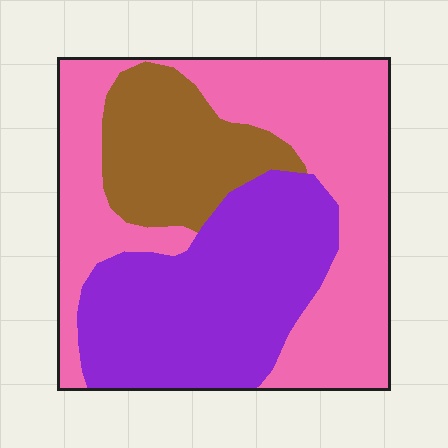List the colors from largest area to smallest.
From largest to smallest: pink, purple, brown.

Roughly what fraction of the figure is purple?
Purple covers about 35% of the figure.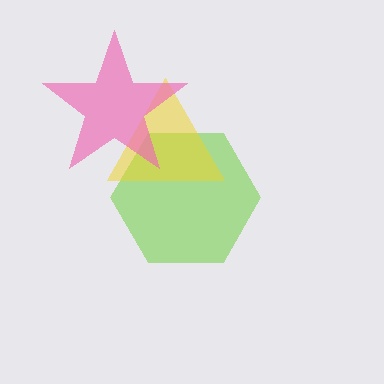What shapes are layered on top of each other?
The layered shapes are: a lime hexagon, a yellow triangle, a pink star.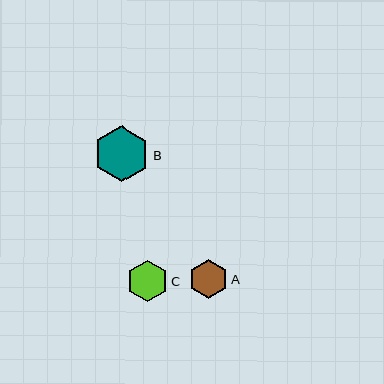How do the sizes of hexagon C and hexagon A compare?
Hexagon C and hexagon A are approximately the same size.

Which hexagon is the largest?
Hexagon B is the largest with a size of approximately 56 pixels.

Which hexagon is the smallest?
Hexagon A is the smallest with a size of approximately 39 pixels.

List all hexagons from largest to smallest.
From largest to smallest: B, C, A.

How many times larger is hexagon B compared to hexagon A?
Hexagon B is approximately 1.4 times the size of hexagon A.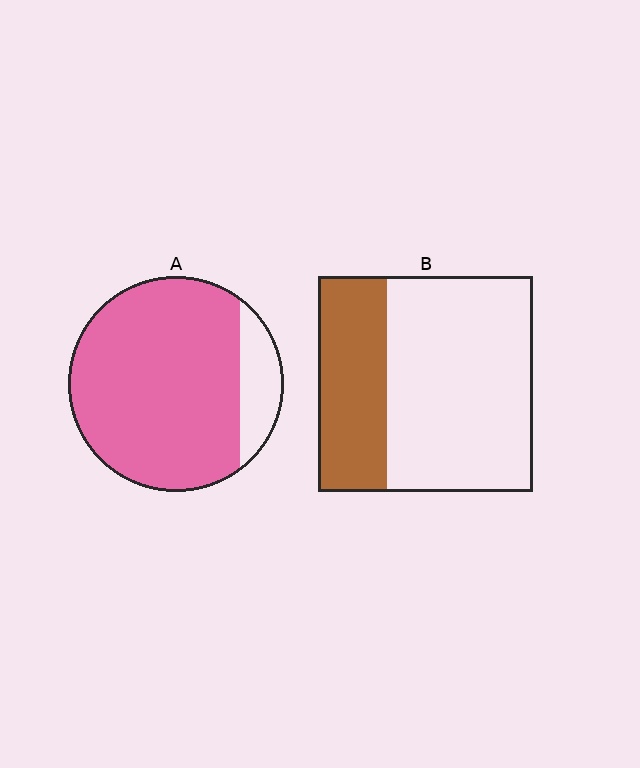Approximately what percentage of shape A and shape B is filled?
A is approximately 85% and B is approximately 30%.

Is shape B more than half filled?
No.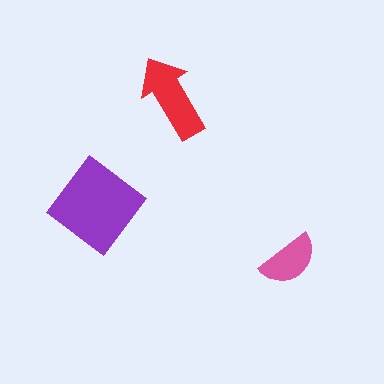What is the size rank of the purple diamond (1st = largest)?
1st.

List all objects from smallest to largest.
The pink semicircle, the red arrow, the purple diamond.